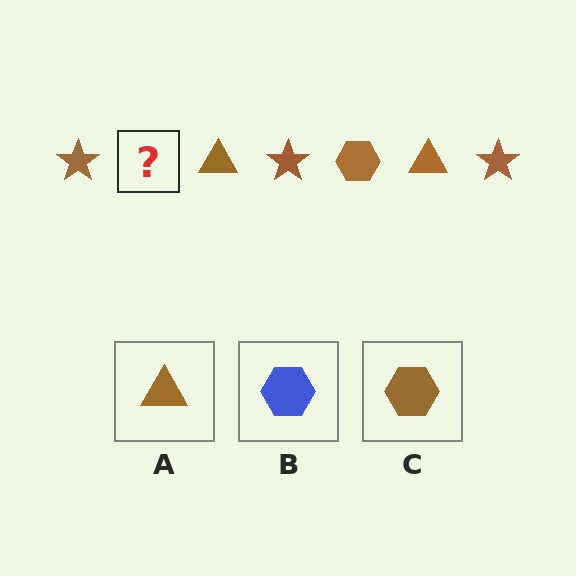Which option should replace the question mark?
Option C.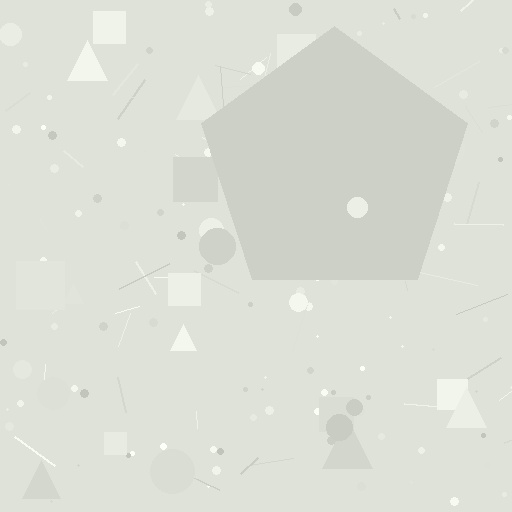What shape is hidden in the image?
A pentagon is hidden in the image.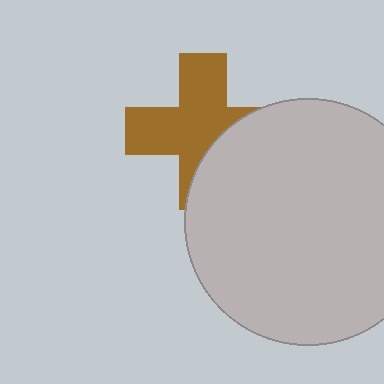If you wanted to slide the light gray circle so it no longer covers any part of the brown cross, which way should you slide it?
Slide it toward the lower-right — that is the most direct way to separate the two shapes.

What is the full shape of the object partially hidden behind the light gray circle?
The partially hidden object is a brown cross.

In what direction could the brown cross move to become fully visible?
The brown cross could move toward the upper-left. That would shift it out from behind the light gray circle entirely.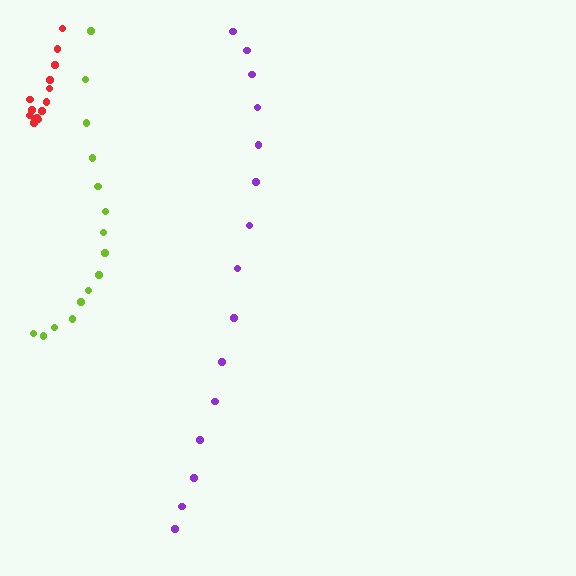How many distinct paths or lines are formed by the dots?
There are 3 distinct paths.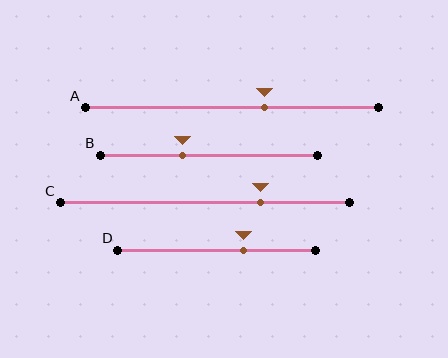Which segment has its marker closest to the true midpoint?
Segment A has its marker closest to the true midpoint.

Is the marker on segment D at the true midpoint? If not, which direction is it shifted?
No, the marker on segment D is shifted to the right by about 13% of the segment length.